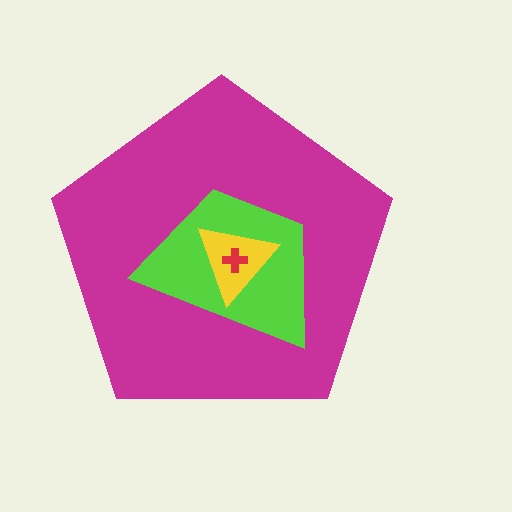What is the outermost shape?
The magenta pentagon.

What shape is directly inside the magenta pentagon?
The lime trapezoid.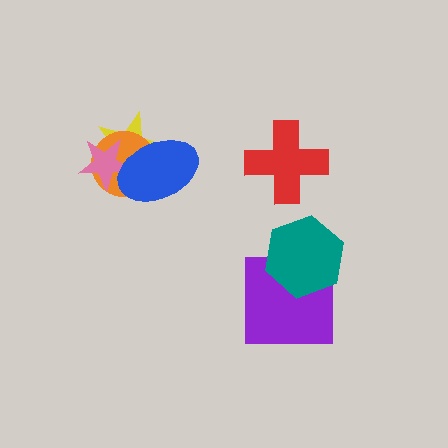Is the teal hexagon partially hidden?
No, no other shape covers it.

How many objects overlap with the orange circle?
3 objects overlap with the orange circle.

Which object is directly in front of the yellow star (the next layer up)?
The orange circle is directly in front of the yellow star.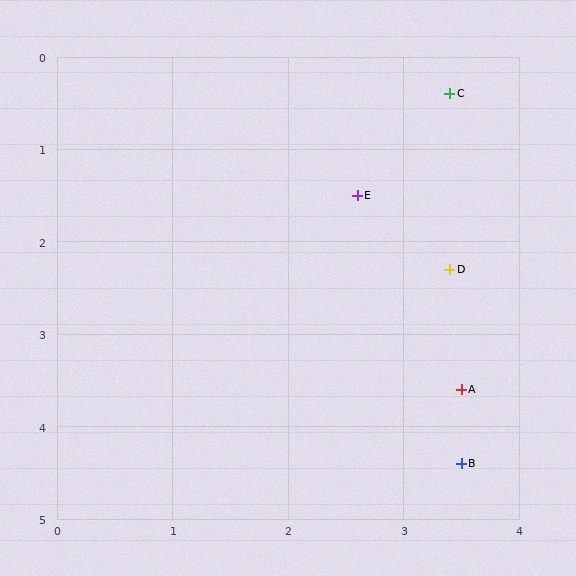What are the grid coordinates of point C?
Point C is at approximately (3.4, 0.4).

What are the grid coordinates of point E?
Point E is at approximately (2.6, 1.5).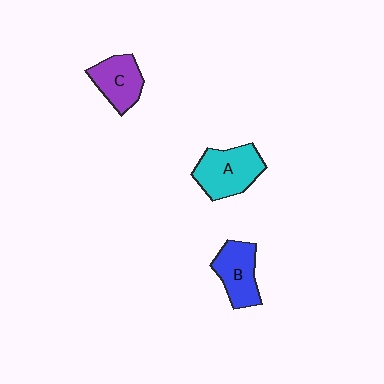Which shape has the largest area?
Shape A (cyan).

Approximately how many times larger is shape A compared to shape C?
Approximately 1.3 times.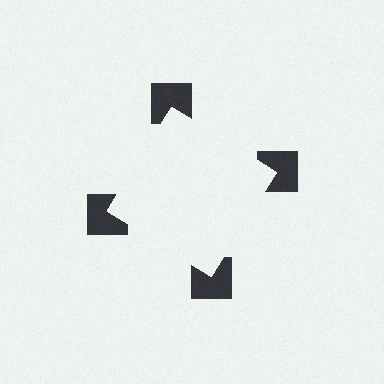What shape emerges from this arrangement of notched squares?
An illusory square — its edges are inferred from the aligned wedge cuts in the notched squares, not physically drawn.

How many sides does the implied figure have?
4 sides.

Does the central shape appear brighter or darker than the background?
It typically appears slightly brighter than the background, even though no actual brightness change is drawn.